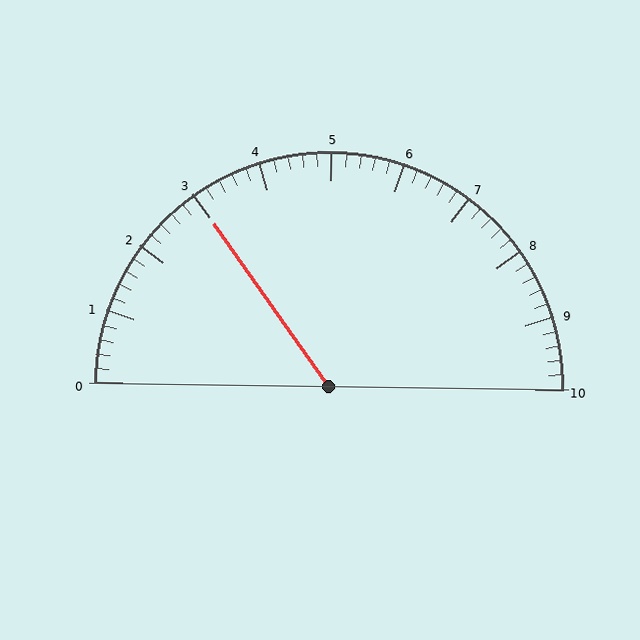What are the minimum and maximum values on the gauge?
The gauge ranges from 0 to 10.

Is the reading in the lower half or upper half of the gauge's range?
The reading is in the lower half of the range (0 to 10).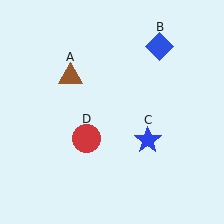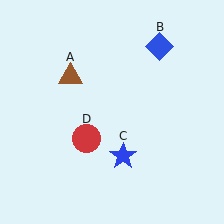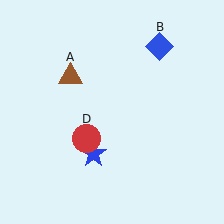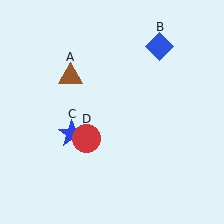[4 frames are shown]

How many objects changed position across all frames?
1 object changed position: blue star (object C).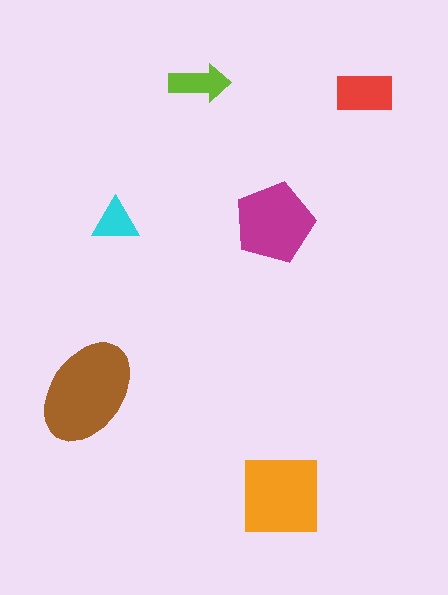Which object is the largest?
The brown ellipse.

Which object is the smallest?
The cyan triangle.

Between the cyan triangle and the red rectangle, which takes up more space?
The red rectangle.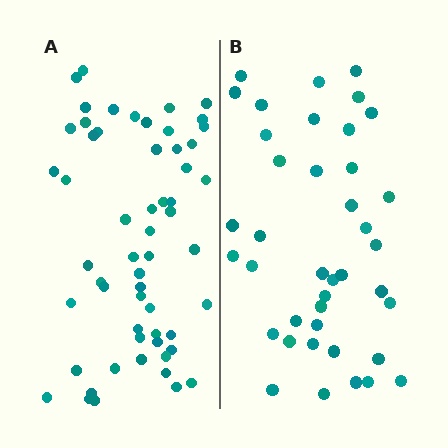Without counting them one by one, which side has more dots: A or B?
Region A (the left region) has more dots.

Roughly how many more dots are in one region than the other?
Region A has approximately 15 more dots than region B.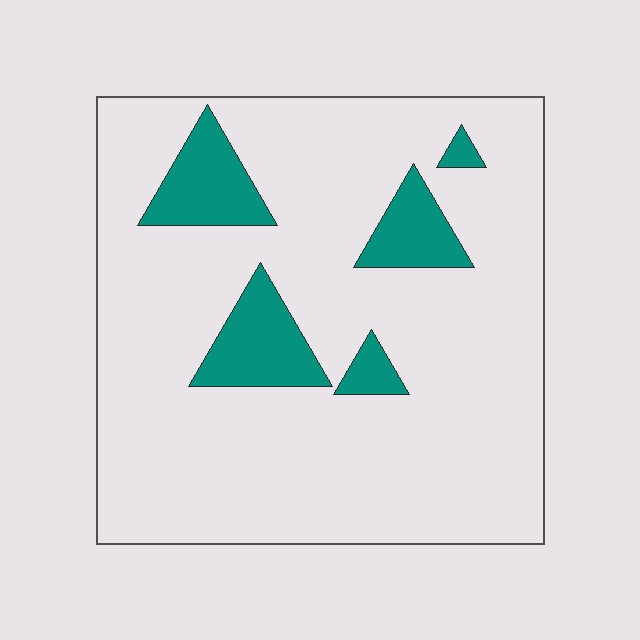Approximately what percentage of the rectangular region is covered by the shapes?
Approximately 15%.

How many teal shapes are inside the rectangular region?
5.